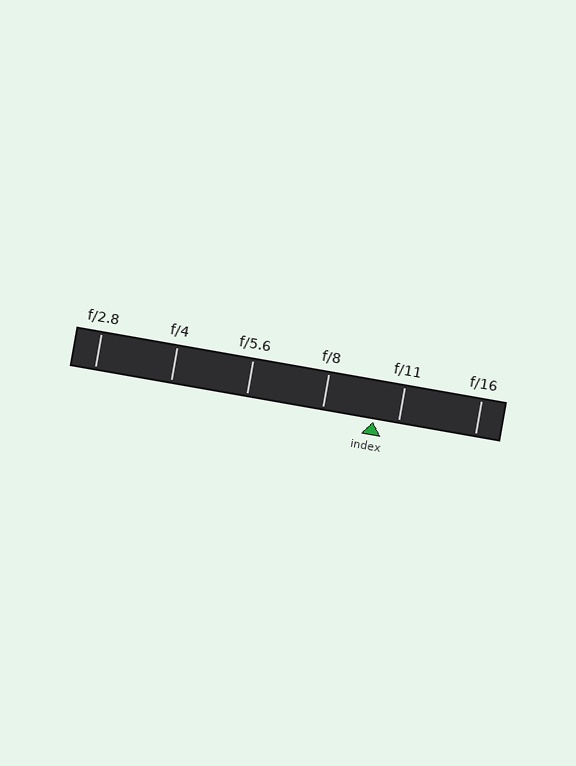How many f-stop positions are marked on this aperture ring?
There are 6 f-stop positions marked.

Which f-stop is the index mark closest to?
The index mark is closest to f/11.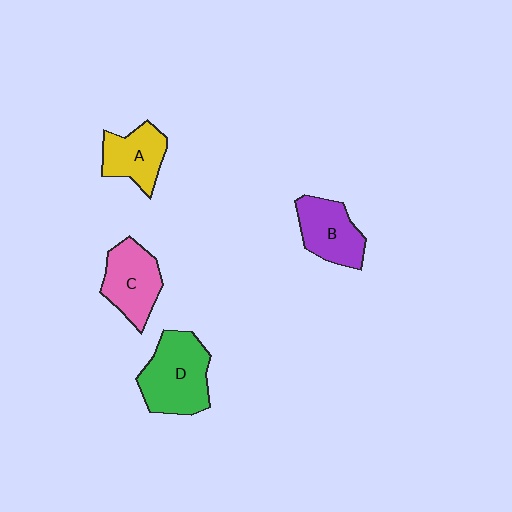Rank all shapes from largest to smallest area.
From largest to smallest: D (green), C (pink), B (purple), A (yellow).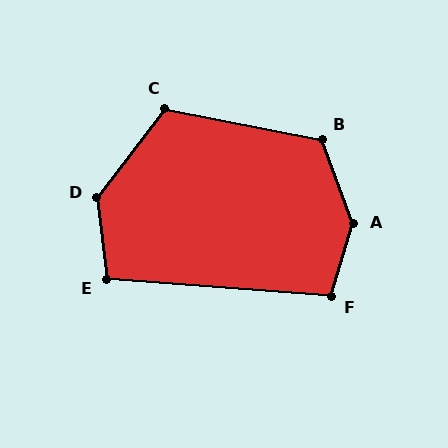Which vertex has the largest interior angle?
A, at approximately 143 degrees.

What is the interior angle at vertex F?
Approximately 103 degrees (obtuse).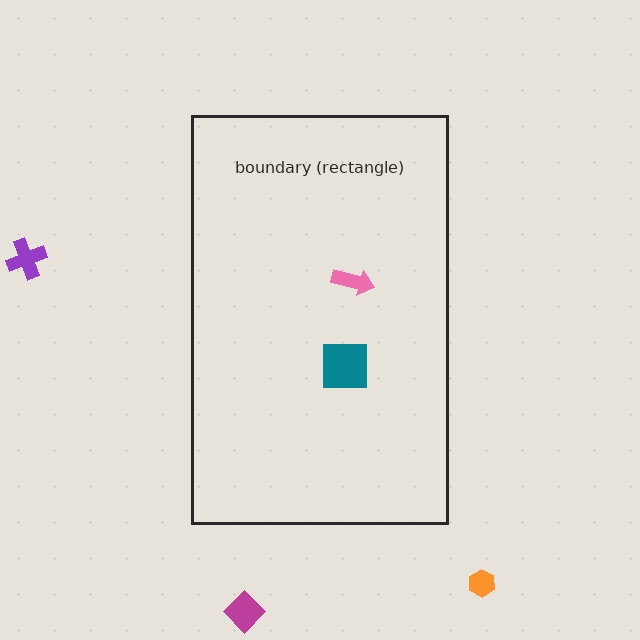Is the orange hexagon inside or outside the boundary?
Outside.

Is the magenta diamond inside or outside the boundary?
Outside.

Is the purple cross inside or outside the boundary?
Outside.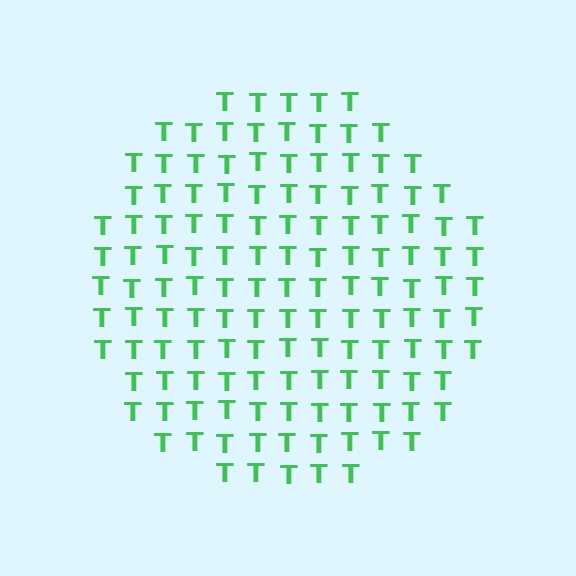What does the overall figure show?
The overall figure shows a circle.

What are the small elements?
The small elements are letter T's.